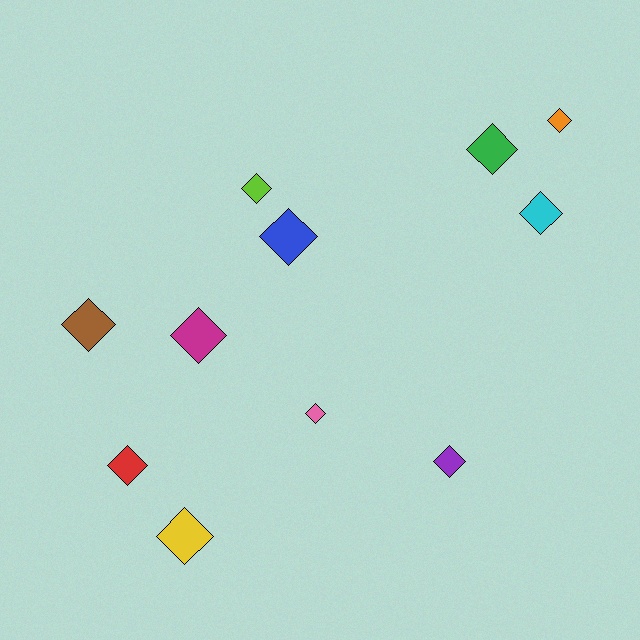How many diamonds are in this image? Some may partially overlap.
There are 11 diamonds.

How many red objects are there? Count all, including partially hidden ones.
There is 1 red object.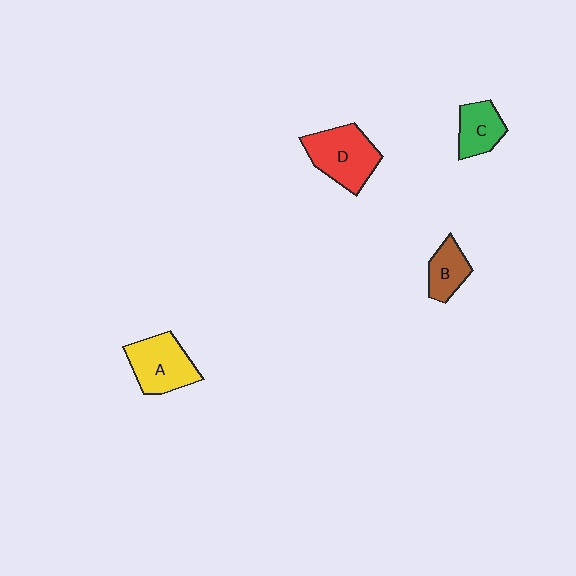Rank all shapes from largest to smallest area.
From largest to smallest: D (red), A (yellow), C (green), B (brown).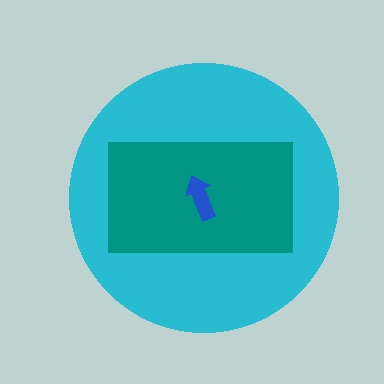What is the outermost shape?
The cyan circle.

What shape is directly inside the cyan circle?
The teal rectangle.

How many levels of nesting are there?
3.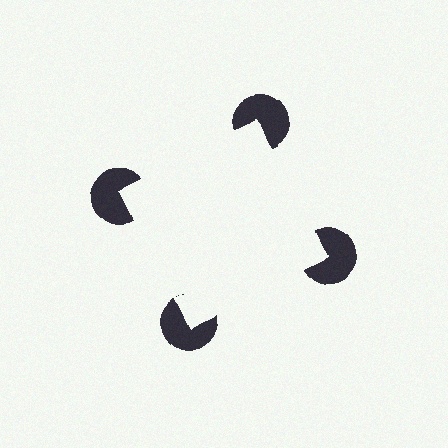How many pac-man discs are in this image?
There are 4 — one at each vertex of the illusory square.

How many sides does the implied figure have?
4 sides.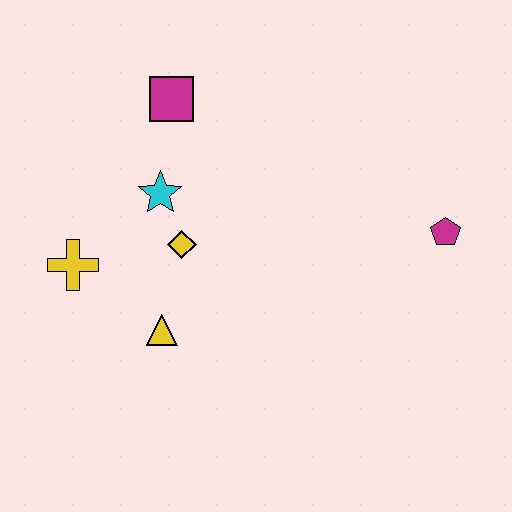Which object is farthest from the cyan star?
The magenta pentagon is farthest from the cyan star.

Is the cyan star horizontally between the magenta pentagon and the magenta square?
No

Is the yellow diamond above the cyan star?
No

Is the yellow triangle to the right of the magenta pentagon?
No